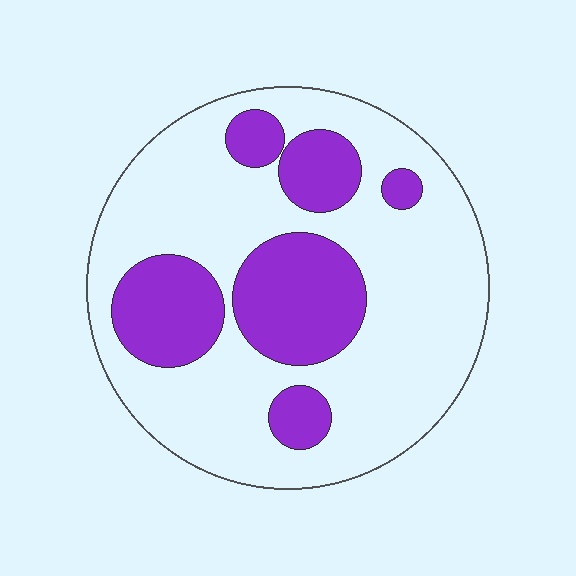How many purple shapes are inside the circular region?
6.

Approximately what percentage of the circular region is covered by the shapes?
Approximately 30%.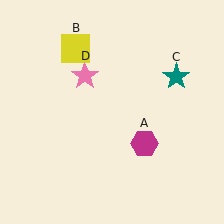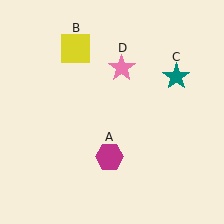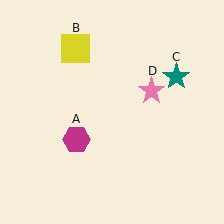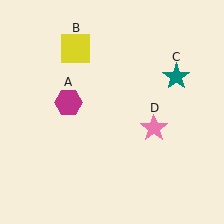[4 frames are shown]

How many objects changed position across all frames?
2 objects changed position: magenta hexagon (object A), pink star (object D).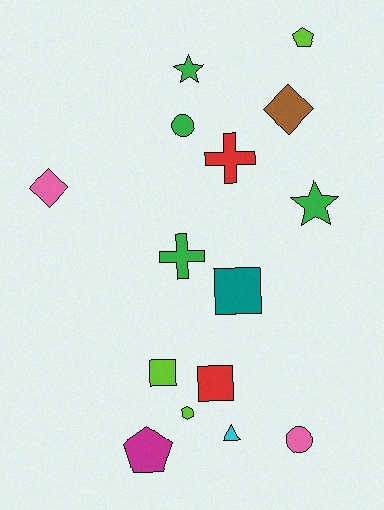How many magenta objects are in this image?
There is 1 magenta object.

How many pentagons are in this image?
There are 2 pentagons.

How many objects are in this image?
There are 15 objects.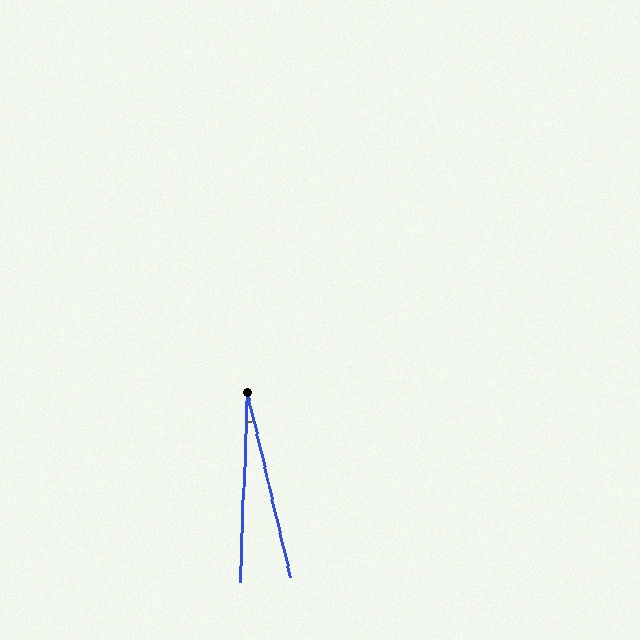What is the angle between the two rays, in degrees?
Approximately 15 degrees.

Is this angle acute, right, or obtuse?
It is acute.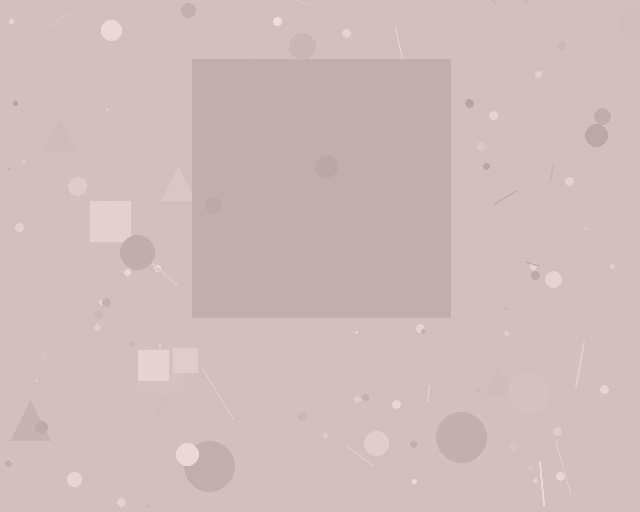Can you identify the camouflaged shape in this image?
The camouflaged shape is a square.